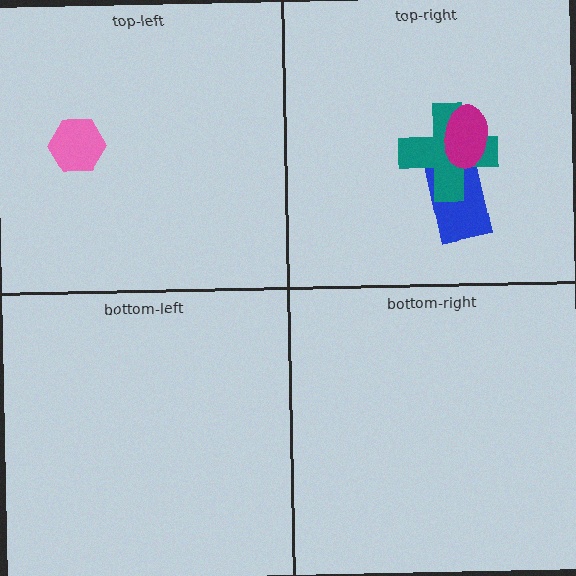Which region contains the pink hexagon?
The top-left region.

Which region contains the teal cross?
The top-right region.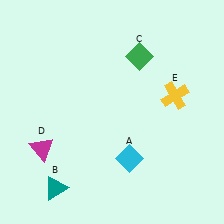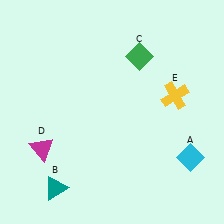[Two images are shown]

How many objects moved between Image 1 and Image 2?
1 object moved between the two images.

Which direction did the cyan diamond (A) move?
The cyan diamond (A) moved right.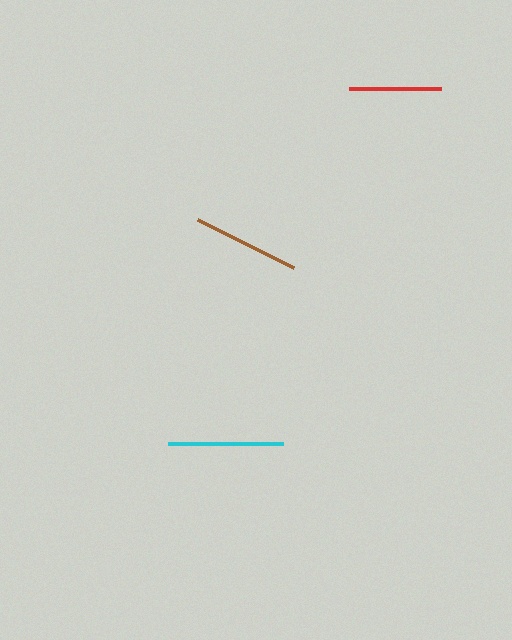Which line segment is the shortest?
The red line is the shortest at approximately 91 pixels.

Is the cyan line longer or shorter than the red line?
The cyan line is longer than the red line.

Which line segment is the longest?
The cyan line is the longest at approximately 115 pixels.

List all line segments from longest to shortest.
From longest to shortest: cyan, brown, red.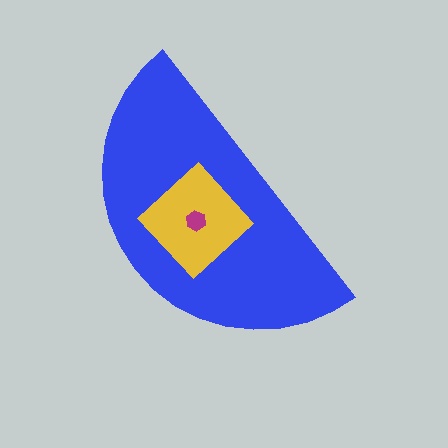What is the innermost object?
The magenta hexagon.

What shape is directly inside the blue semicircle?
The yellow diamond.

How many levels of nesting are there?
3.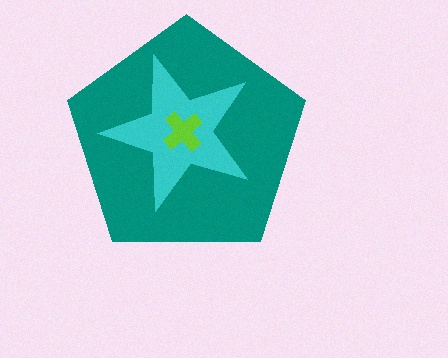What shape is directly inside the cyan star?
The lime cross.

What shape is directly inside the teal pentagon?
The cyan star.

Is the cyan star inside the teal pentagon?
Yes.